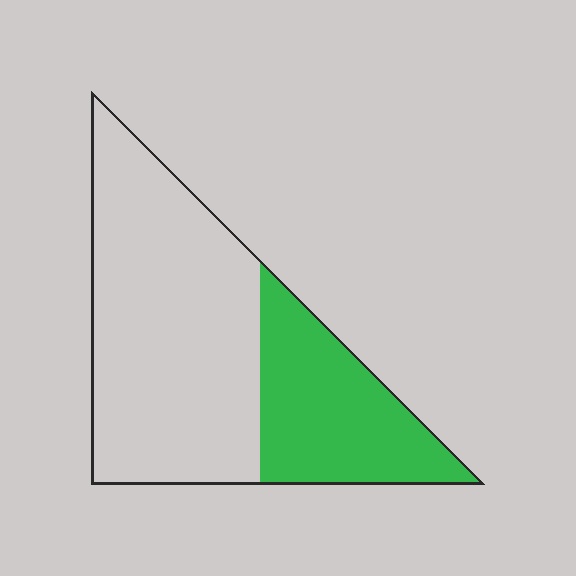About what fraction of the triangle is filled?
About one third (1/3).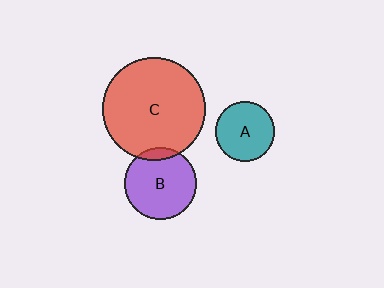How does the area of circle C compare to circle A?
Approximately 3.0 times.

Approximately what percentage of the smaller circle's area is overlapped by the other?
Approximately 10%.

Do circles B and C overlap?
Yes.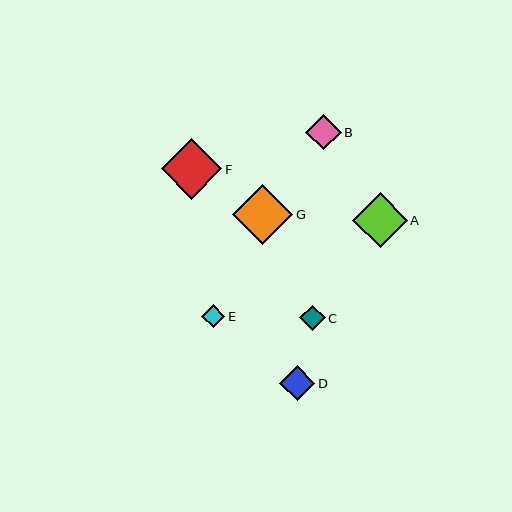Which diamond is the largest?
Diamond F is the largest with a size of approximately 61 pixels.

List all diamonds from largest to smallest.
From largest to smallest: F, G, A, B, D, C, E.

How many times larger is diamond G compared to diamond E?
Diamond G is approximately 2.6 times the size of diamond E.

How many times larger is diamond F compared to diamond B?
Diamond F is approximately 1.7 times the size of diamond B.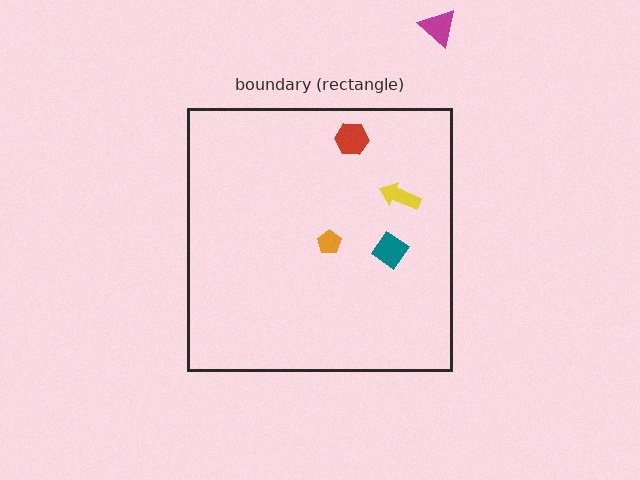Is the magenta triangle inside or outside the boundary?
Outside.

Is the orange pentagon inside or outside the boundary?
Inside.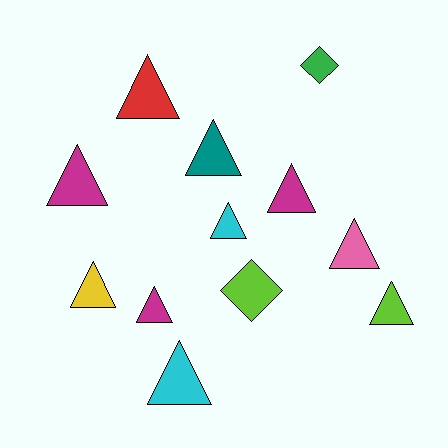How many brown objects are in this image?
There are no brown objects.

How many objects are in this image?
There are 12 objects.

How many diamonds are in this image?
There are 2 diamonds.